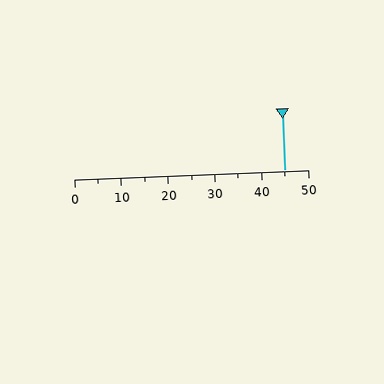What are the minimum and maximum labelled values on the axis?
The axis runs from 0 to 50.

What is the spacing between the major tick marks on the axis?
The major ticks are spaced 10 apart.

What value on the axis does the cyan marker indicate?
The marker indicates approximately 45.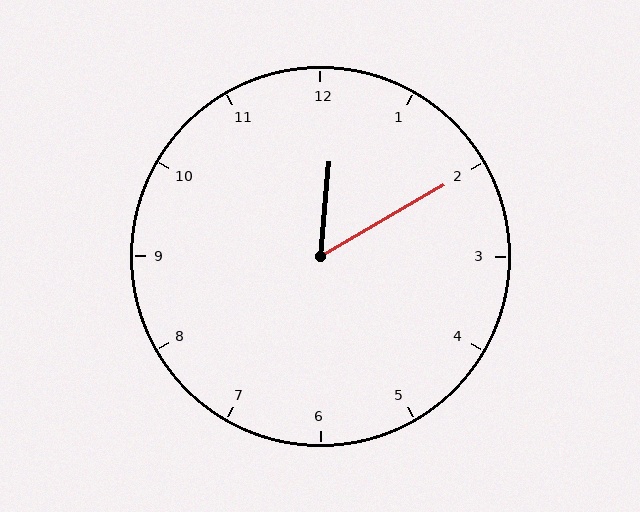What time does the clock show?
12:10.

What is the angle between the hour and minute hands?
Approximately 55 degrees.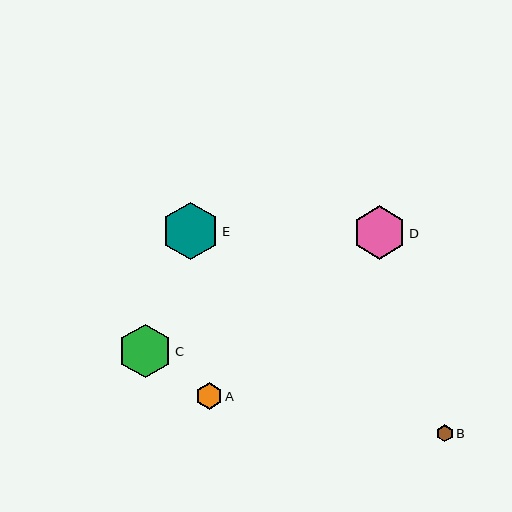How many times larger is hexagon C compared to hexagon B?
Hexagon C is approximately 3.1 times the size of hexagon B.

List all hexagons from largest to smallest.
From largest to smallest: E, C, D, A, B.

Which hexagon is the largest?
Hexagon E is the largest with a size of approximately 57 pixels.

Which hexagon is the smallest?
Hexagon B is the smallest with a size of approximately 17 pixels.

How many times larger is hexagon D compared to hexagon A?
Hexagon D is approximately 2.0 times the size of hexagon A.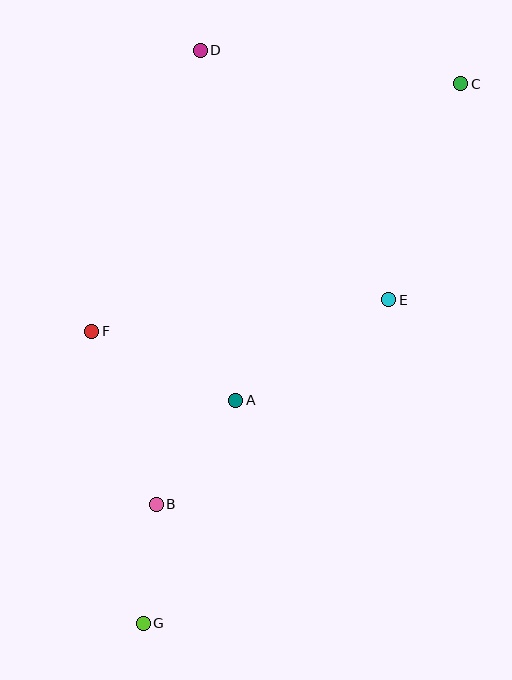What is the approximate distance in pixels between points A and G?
The distance between A and G is approximately 242 pixels.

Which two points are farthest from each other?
Points C and G are farthest from each other.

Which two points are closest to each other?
Points B and G are closest to each other.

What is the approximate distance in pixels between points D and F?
The distance between D and F is approximately 301 pixels.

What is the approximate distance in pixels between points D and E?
The distance between D and E is approximately 312 pixels.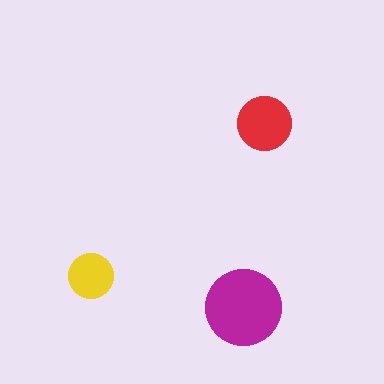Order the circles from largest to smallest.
the magenta one, the red one, the yellow one.